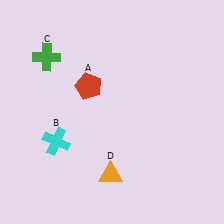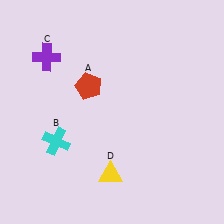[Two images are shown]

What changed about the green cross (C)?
In Image 1, C is green. In Image 2, it changed to purple.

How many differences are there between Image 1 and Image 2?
There are 2 differences between the two images.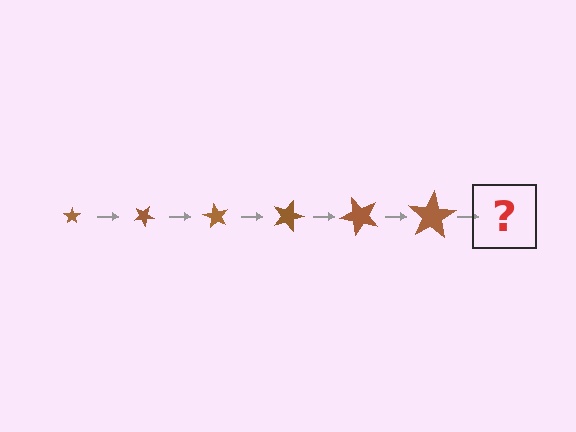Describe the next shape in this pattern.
It should be a star, larger than the previous one and rotated 180 degrees from the start.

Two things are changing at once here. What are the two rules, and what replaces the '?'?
The two rules are that the star grows larger each step and it rotates 30 degrees each step. The '?' should be a star, larger than the previous one and rotated 180 degrees from the start.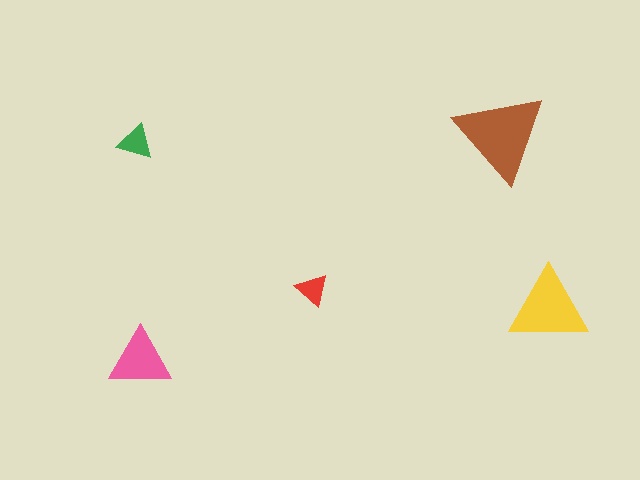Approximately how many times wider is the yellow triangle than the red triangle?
About 2.5 times wider.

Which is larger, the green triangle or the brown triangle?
The brown one.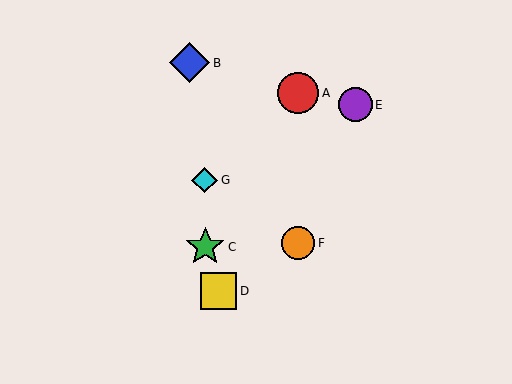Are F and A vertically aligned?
Yes, both are at x≈298.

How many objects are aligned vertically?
2 objects (A, F) are aligned vertically.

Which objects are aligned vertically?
Objects A, F are aligned vertically.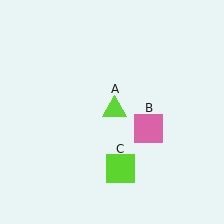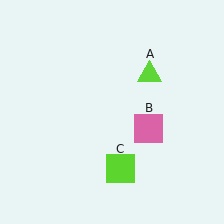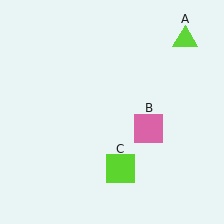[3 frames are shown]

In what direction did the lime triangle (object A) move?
The lime triangle (object A) moved up and to the right.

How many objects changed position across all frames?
1 object changed position: lime triangle (object A).